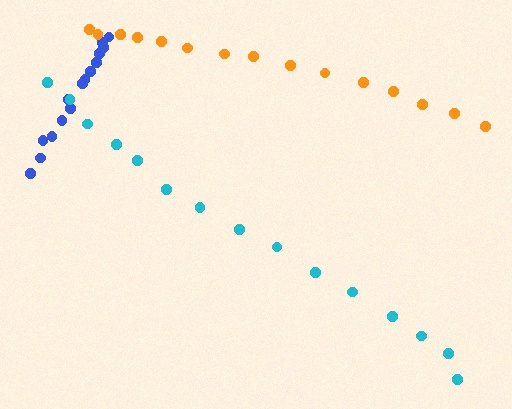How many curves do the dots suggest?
There are 3 distinct paths.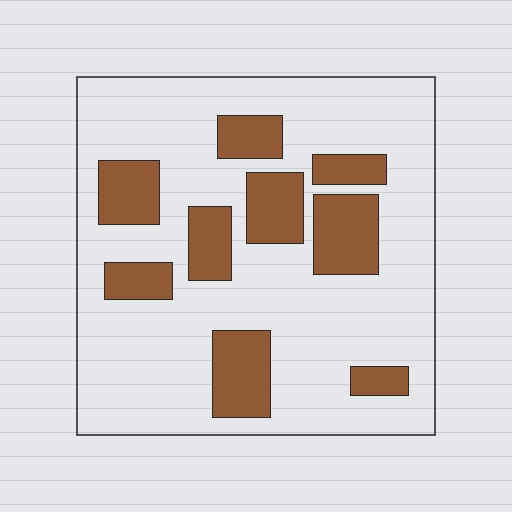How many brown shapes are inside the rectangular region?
9.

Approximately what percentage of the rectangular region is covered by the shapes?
Approximately 25%.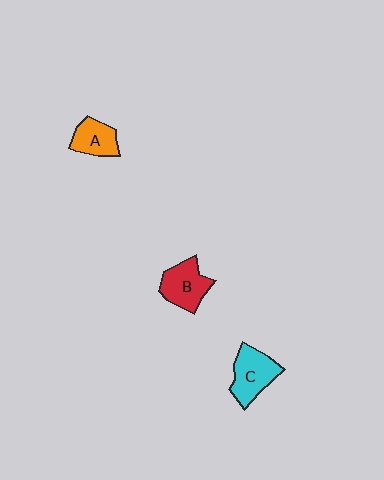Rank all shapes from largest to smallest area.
From largest to smallest: C (cyan), B (red), A (orange).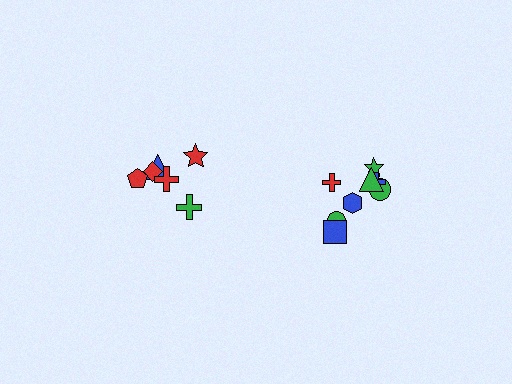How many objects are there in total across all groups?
There are 14 objects.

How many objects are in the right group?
There are 8 objects.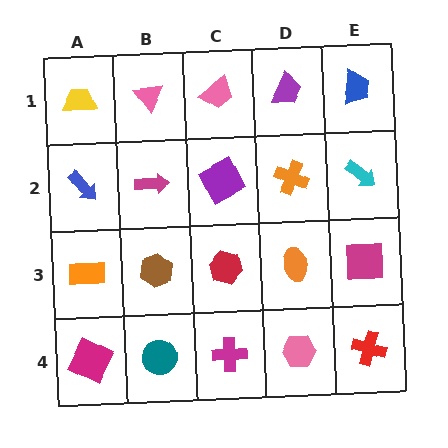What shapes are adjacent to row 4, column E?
A magenta square (row 3, column E), a pink hexagon (row 4, column D).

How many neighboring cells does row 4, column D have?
3.